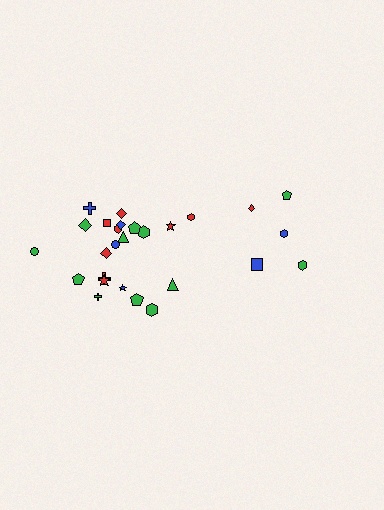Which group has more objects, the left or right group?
The left group.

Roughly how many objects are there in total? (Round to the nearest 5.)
Roughly 25 objects in total.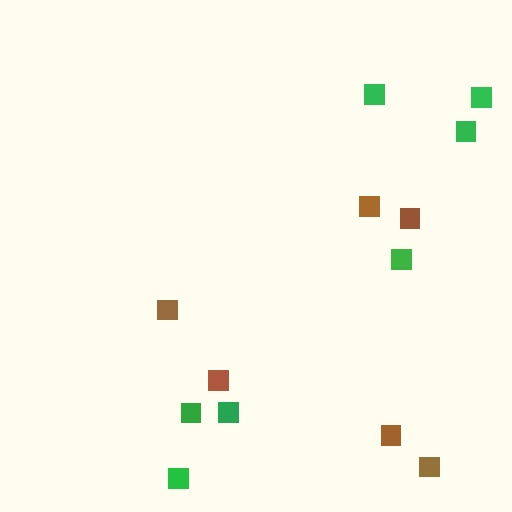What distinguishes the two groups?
There are 2 groups: one group of brown squares (6) and one group of green squares (7).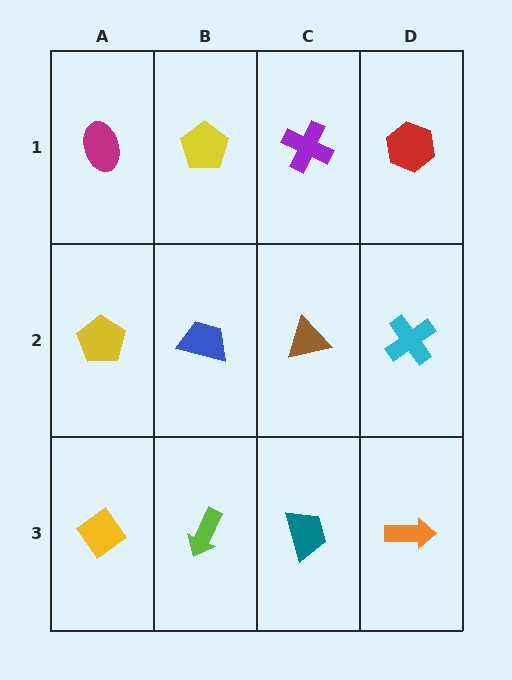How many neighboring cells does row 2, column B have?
4.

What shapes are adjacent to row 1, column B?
A blue trapezoid (row 2, column B), a magenta ellipse (row 1, column A), a purple cross (row 1, column C).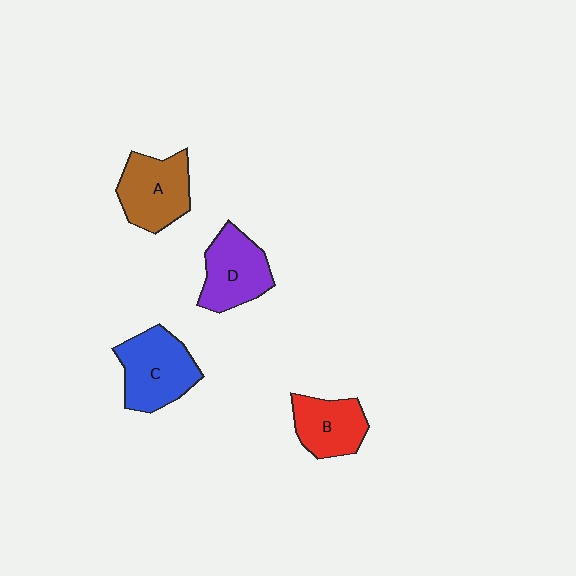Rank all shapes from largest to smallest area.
From largest to smallest: C (blue), A (brown), D (purple), B (red).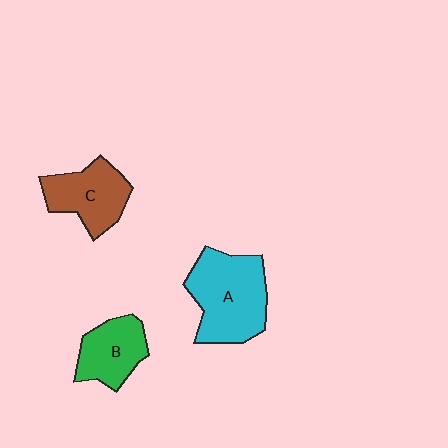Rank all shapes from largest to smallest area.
From largest to smallest: A (cyan), C (brown), B (green).